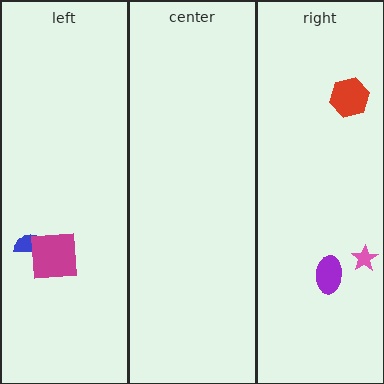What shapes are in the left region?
The blue semicircle, the magenta square.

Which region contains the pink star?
The right region.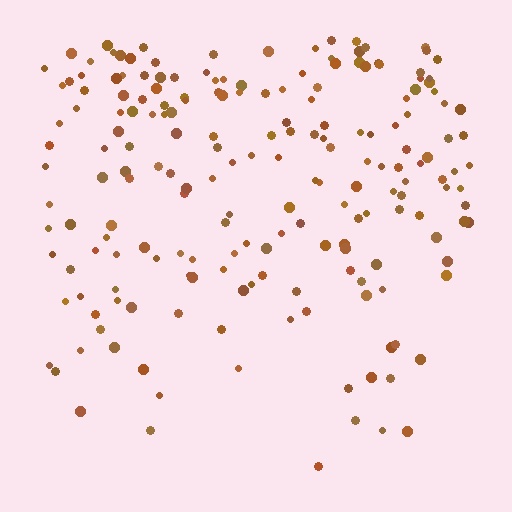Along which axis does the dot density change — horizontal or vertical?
Vertical.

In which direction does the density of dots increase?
From bottom to top, with the top side densest.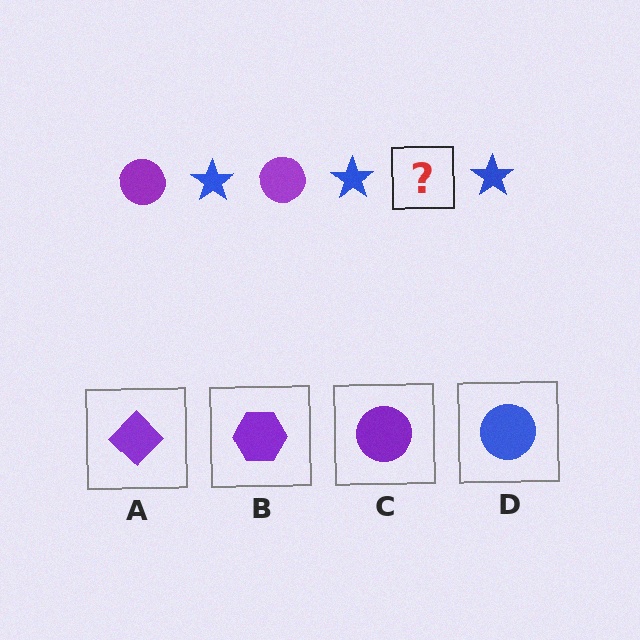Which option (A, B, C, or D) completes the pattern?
C.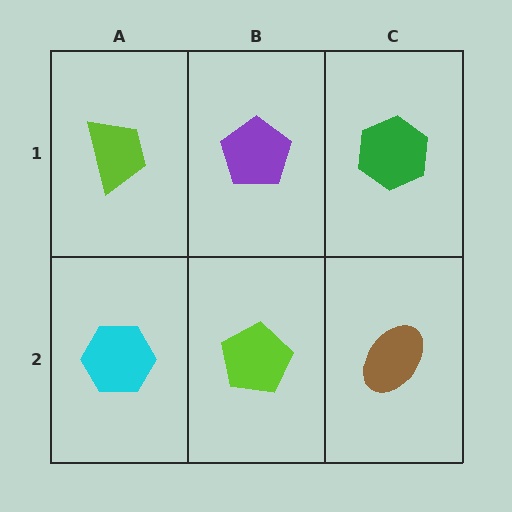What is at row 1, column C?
A green hexagon.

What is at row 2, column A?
A cyan hexagon.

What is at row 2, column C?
A brown ellipse.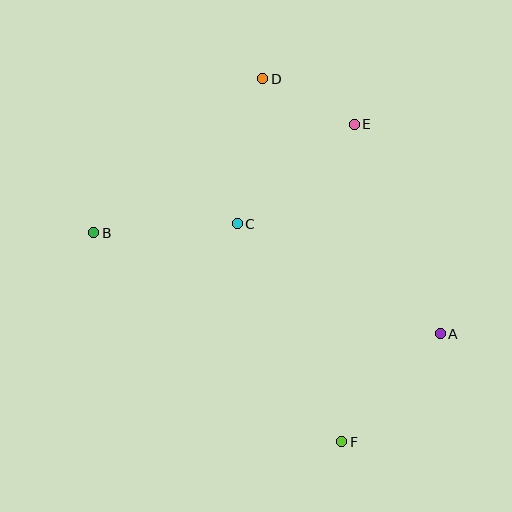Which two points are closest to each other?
Points D and E are closest to each other.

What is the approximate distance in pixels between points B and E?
The distance between B and E is approximately 282 pixels.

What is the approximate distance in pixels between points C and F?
The distance between C and F is approximately 242 pixels.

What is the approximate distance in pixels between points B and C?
The distance between B and C is approximately 144 pixels.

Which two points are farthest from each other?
Points D and F are farthest from each other.